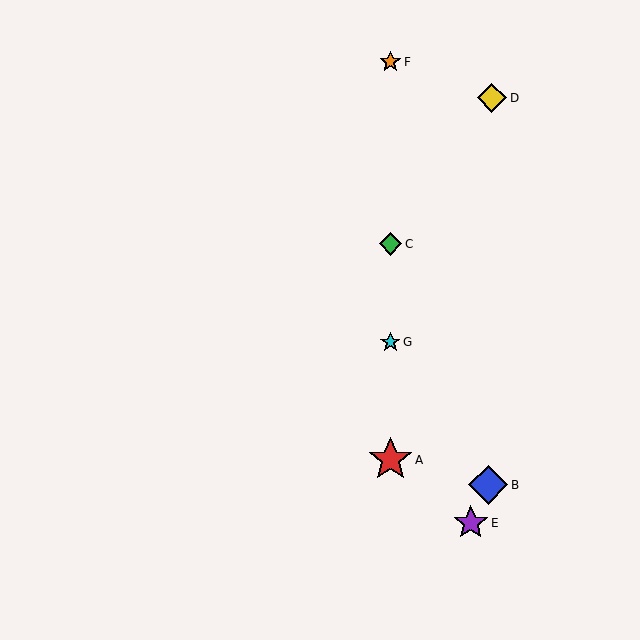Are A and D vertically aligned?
No, A is at x≈390 and D is at x≈492.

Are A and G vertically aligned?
Yes, both are at x≈390.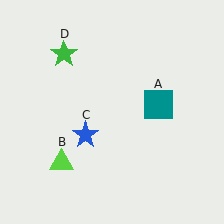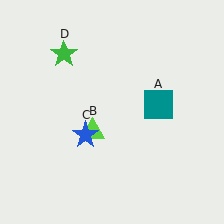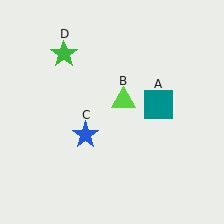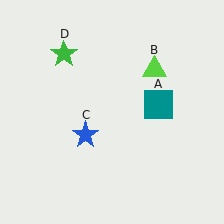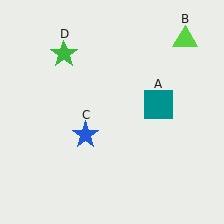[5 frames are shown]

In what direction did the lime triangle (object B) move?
The lime triangle (object B) moved up and to the right.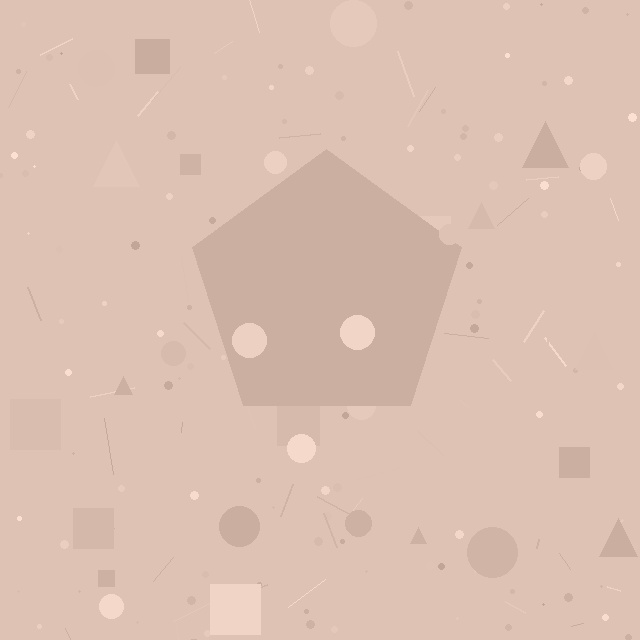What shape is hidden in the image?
A pentagon is hidden in the image.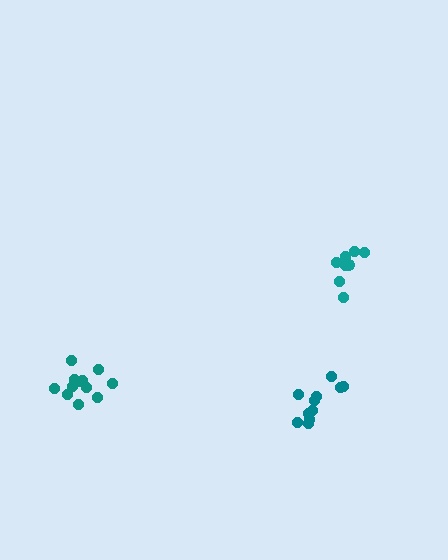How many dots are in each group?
Group 1: 9 dots, Group 2: 11 dots, Group 3: 12 dots (32 total).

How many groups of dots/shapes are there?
There are 3 groups.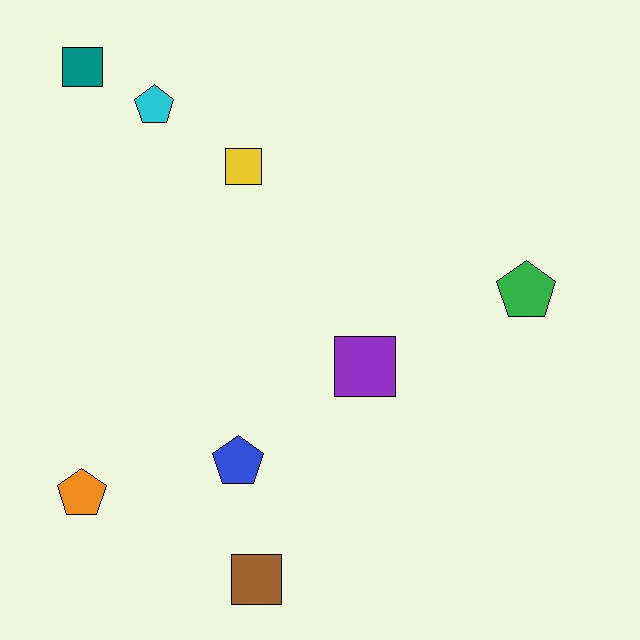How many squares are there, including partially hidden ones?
There are 4 squares.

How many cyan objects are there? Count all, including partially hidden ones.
There is 1 cyan object.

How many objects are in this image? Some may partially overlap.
There are 8 objects.